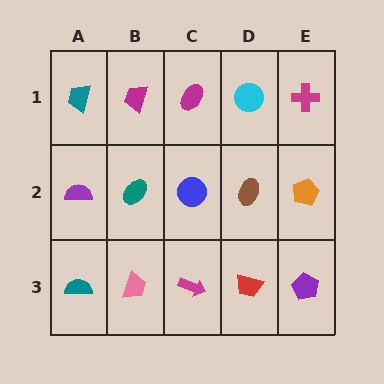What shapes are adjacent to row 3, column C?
A blue circle (row 2, column C), a pink trapezoid (row 3, column B), a red trapezoid (row 3, column D).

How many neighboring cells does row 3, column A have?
2.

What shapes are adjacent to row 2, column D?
A cyan circle (row 1, column D), a red trapezoid (row 3, column D), a blue circle (row 2, column C), an orange pentagon (row 2, column E).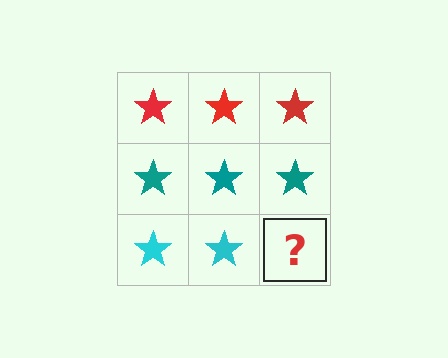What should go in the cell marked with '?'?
The missing cell should contain a cyan star.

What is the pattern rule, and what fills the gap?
The rule is that each row has a consistent color. The gap should be filled with a cyan star.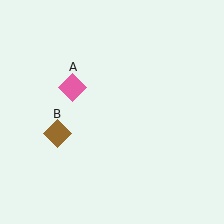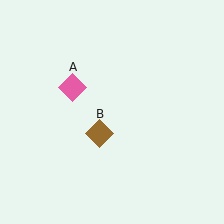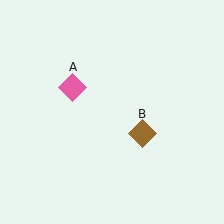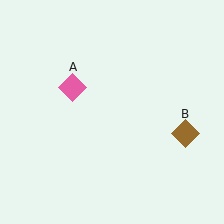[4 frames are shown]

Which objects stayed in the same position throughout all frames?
Pink diamond (object A) remained stationary.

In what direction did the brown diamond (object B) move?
The brown diamond (object B) moved right.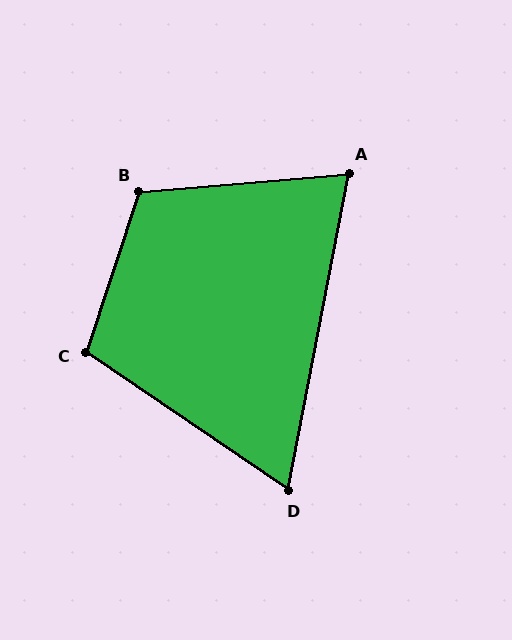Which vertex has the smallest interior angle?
D, at approximately 67 degrees.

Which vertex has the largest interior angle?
B, at approximately 113 degrees.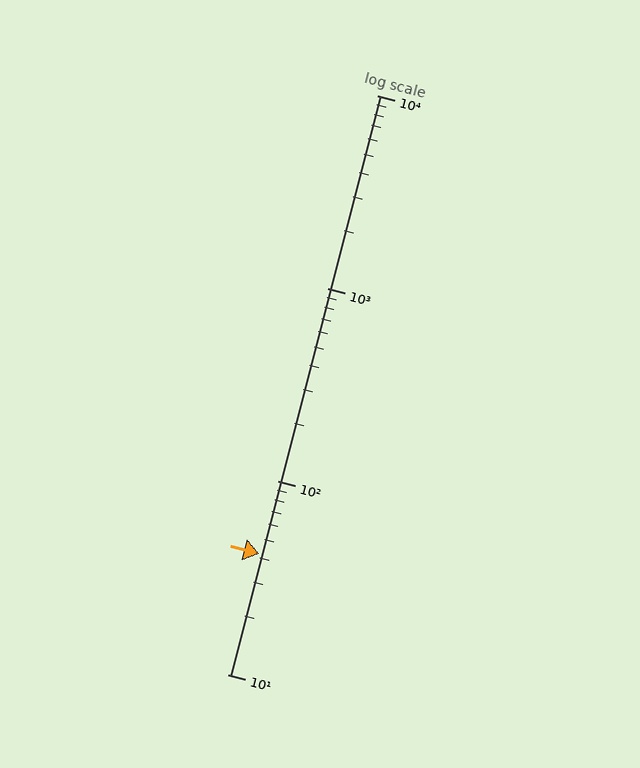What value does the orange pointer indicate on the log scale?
The pointer indicates approximately 42.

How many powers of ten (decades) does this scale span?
The scale spans 3 decades, from 10 to 10000.